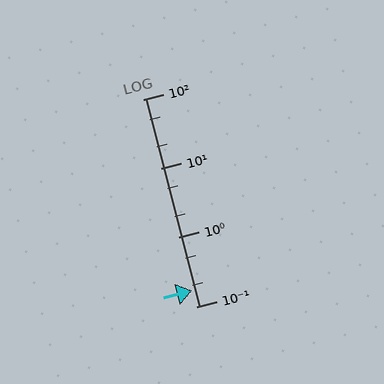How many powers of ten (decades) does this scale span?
The scale spans 3 decades, from 0.1 to 100.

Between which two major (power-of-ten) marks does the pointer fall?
The pointer is between 0.1 and 1.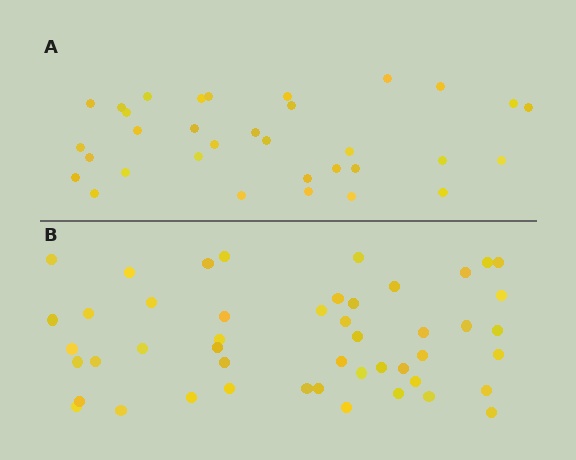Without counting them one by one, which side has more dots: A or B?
Region B (the bottom region) has more dots.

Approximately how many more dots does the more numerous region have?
Region B has approximately 15 more dots than region A.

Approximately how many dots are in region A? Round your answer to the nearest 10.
About 30 dots. (The exact count is 33, which rounds to 30.)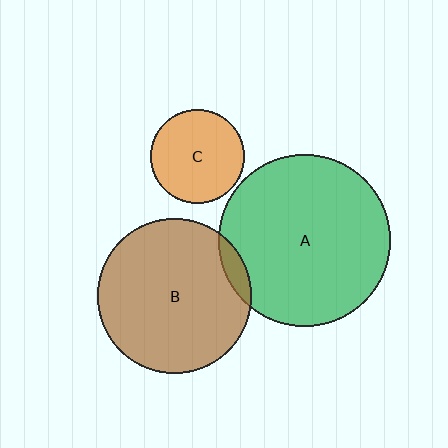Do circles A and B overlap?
Yes.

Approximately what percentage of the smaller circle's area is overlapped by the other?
Approximately 5%.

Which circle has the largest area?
Circle A (green).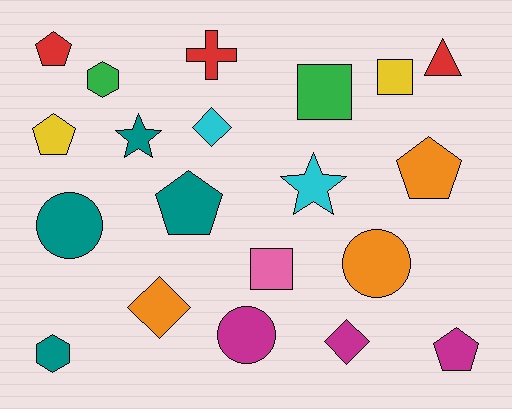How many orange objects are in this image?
There are 3 orange objects.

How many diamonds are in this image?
There are 3 diamonds.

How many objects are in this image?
There are 20 objects.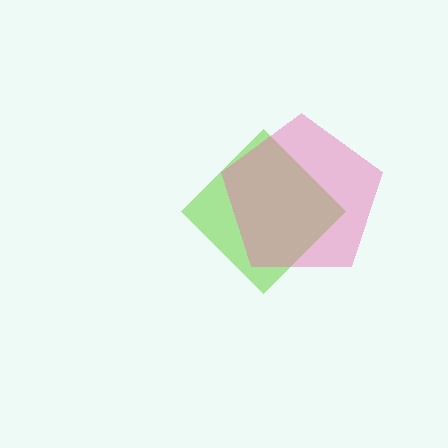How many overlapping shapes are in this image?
There are 2 overlapping shapes in the image.